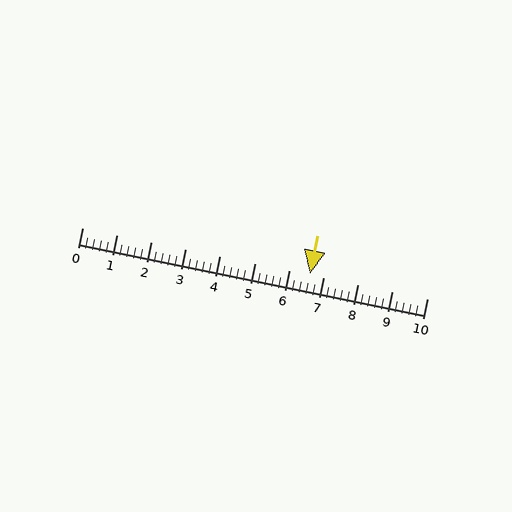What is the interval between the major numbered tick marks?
The major tick marks are spaced 1 units apart.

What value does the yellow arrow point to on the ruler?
The yellow arrow points to approximately 6.6.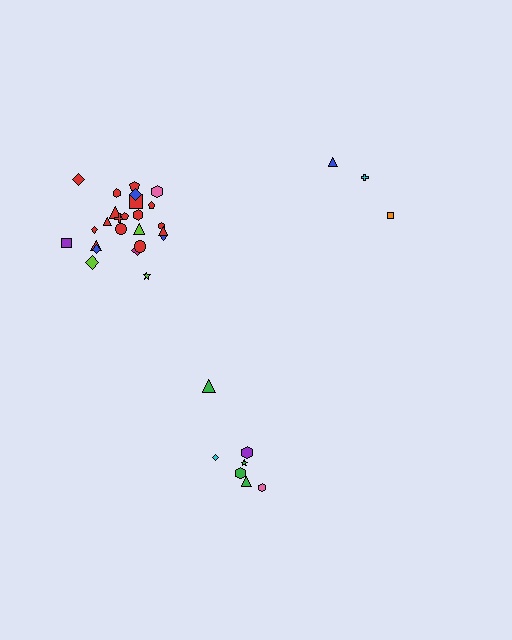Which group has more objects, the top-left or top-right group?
The top-left group.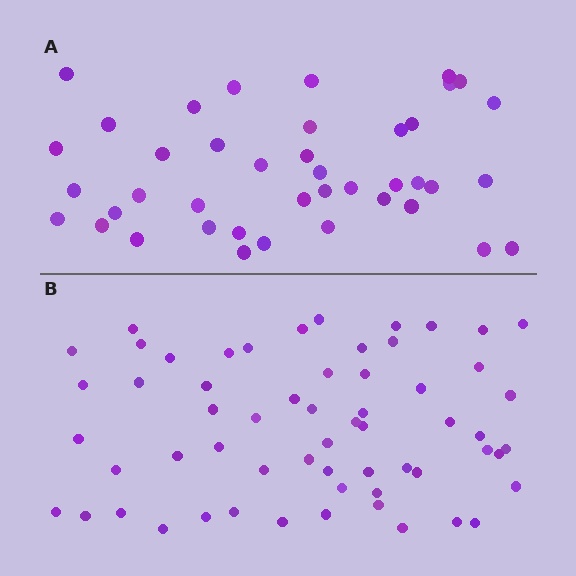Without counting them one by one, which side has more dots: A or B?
Region B (the bottom region) has more dots.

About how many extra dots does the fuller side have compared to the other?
Region B has approximately 20 more dots than region A.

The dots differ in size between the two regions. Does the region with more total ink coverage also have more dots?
No. Region A has more total ink coverage because its dots are larger, but region B actually contains more individual dots. Total area can be misleading — the number of items is what matters here.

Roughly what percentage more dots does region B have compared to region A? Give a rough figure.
About 45% more.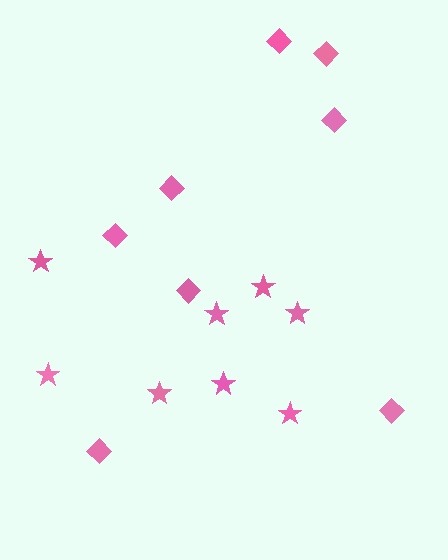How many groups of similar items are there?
There are 2 groups: one group of stars (8) and one group of diamonds (8).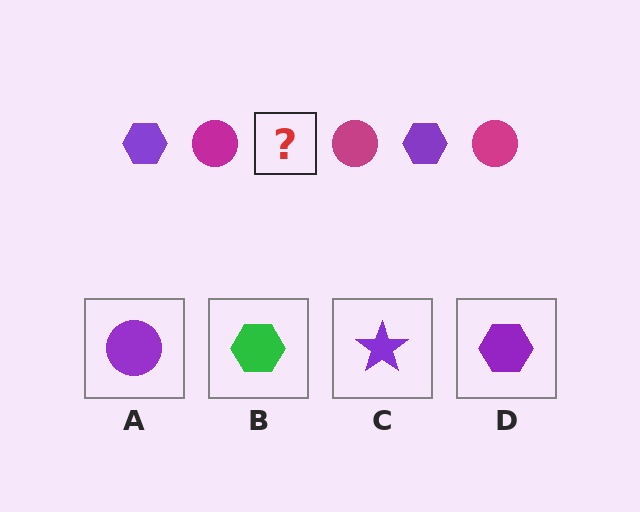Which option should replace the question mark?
Option D.